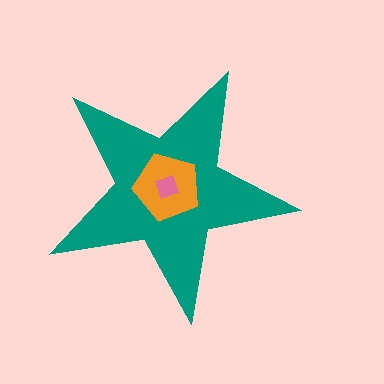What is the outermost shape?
The teal star.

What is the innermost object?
The pink square.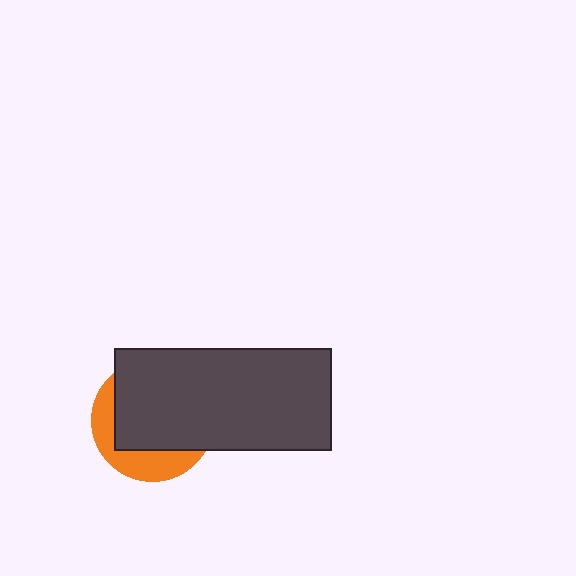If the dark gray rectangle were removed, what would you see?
You would see the complete orange circle.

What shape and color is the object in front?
The object in front is a dark gray rectangle.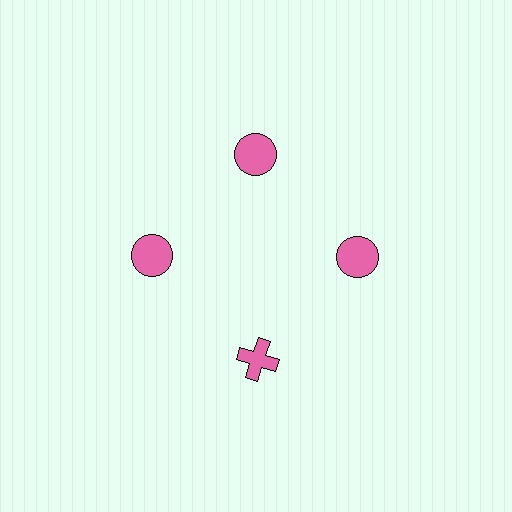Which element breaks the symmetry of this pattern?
The pink cross at roughly the 6 o'clock position breaks the symmetry. All other shapes are pink circles.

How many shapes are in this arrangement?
There are 4 shapes arranged in a ring pattern.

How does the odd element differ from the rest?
It has a different shape: cross instead of circle.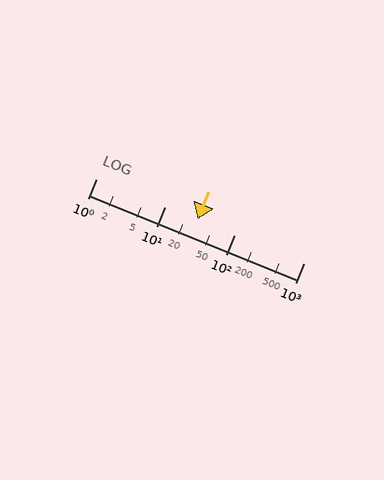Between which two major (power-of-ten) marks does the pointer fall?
The pointer is between 10 and 100.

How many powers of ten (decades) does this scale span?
The scale spans 3 decades, from 1 to 1000.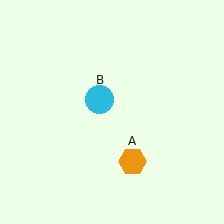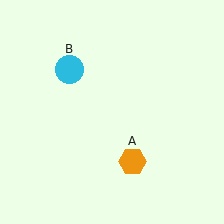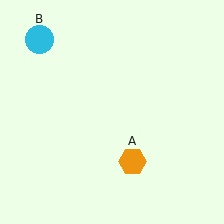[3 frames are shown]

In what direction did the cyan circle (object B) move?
The cyan circle (object B) moved up and to the left.